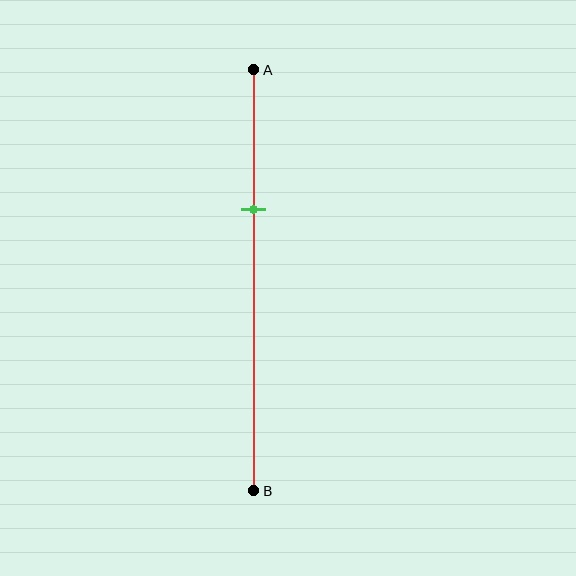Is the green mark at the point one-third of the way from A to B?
Yes, the mark is approximately at the one-third point.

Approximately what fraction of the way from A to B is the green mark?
The green mark is approximately 35% of the way from A to B.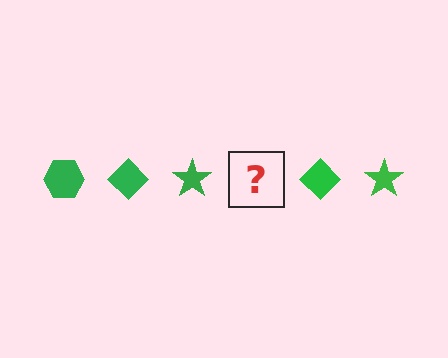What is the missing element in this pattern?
The missing element is a green hexagon.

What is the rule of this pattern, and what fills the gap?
The rule is that the pattern cycles through hexagon, diamond, star shapes in green. The gap should be filled with a green hexagon.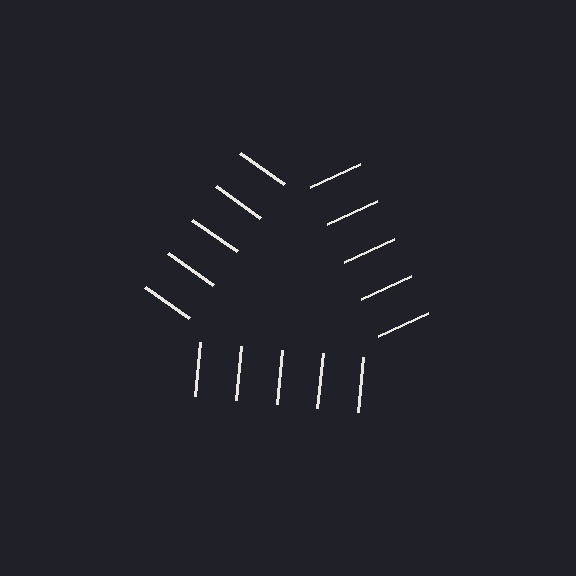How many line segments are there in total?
15 — 5 along each of the 3 edges.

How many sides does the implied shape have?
3 sides — the line-ends trace a triangle.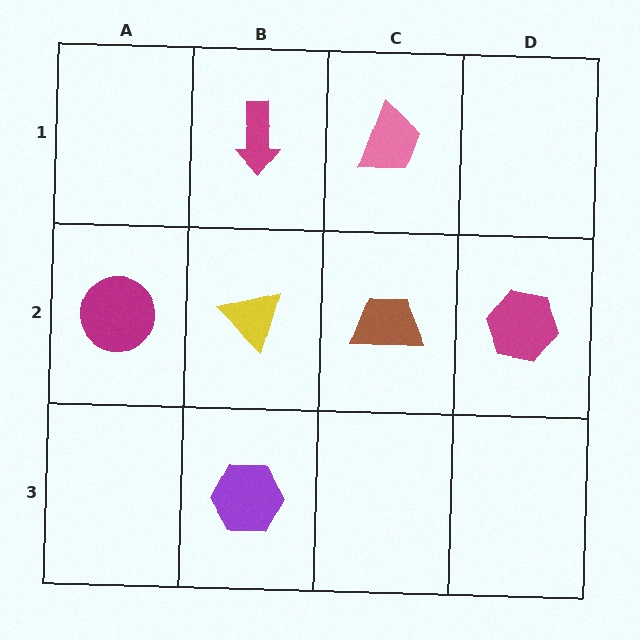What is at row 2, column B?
A yellow triangle.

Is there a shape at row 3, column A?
No, that cell is empty.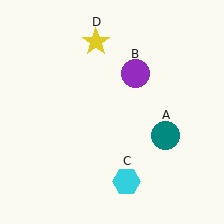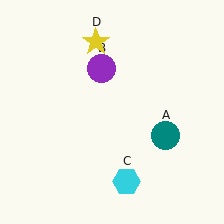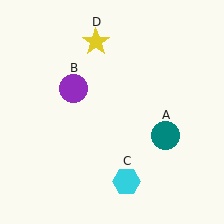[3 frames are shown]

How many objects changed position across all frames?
1 object changed position: purple circle (object B).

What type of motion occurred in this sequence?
The purple circle (object B) rotated counterclockwise around the center of the scene.